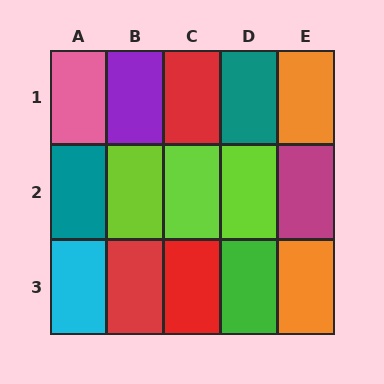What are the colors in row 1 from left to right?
Pink, purple, red, teal, orange.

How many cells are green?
1 cell is green.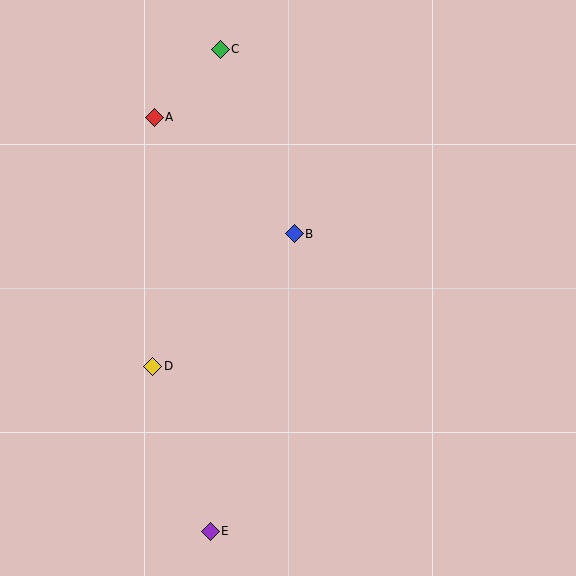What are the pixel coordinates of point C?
Point C is at (220, 49).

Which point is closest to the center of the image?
Point B at (294, 234) is closest to the center.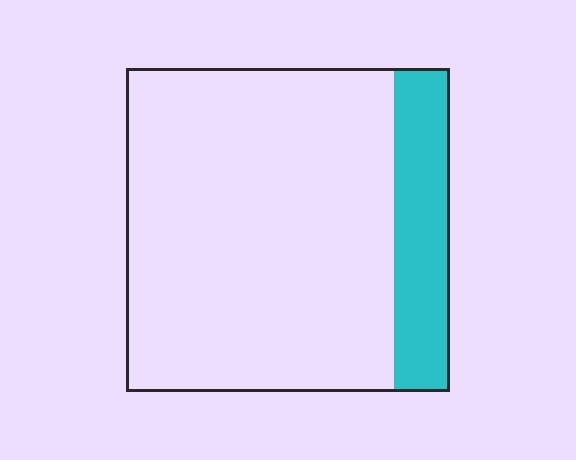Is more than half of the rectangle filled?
No.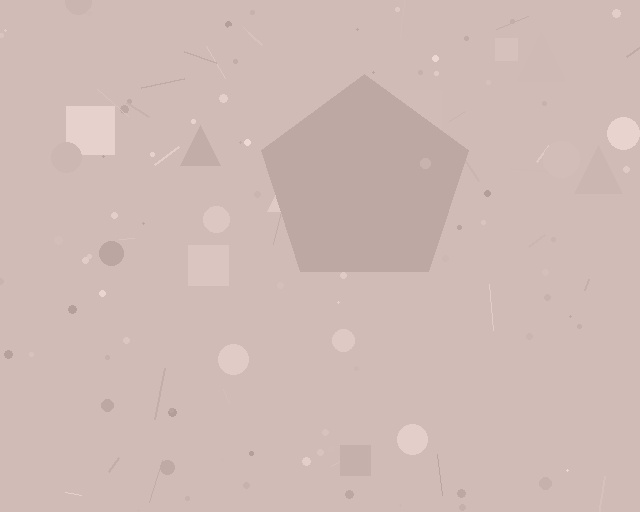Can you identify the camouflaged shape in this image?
The camouflaged shape is a pentagon.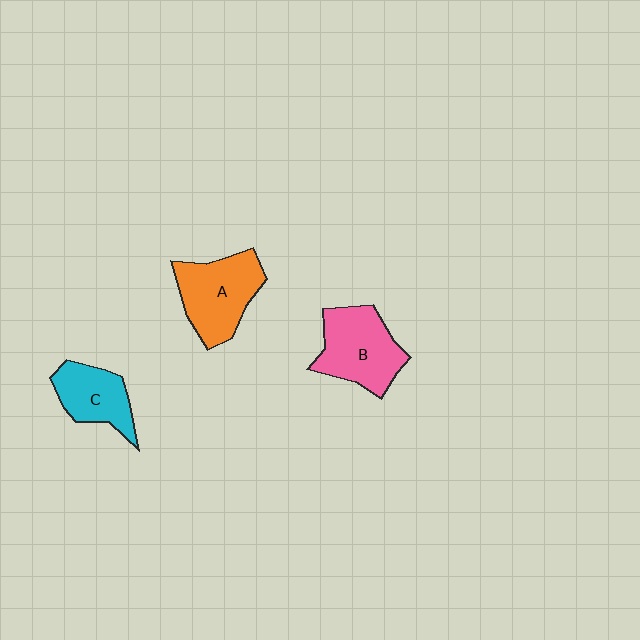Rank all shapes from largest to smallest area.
From largest to smallest: A (orange), B (pink), C (cyan).